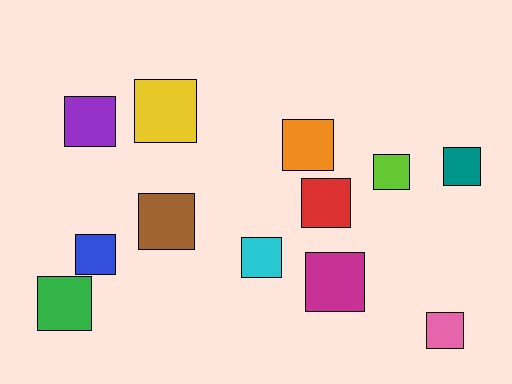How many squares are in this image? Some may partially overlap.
There are 12 squares.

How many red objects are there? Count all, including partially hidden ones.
There is 1 red object.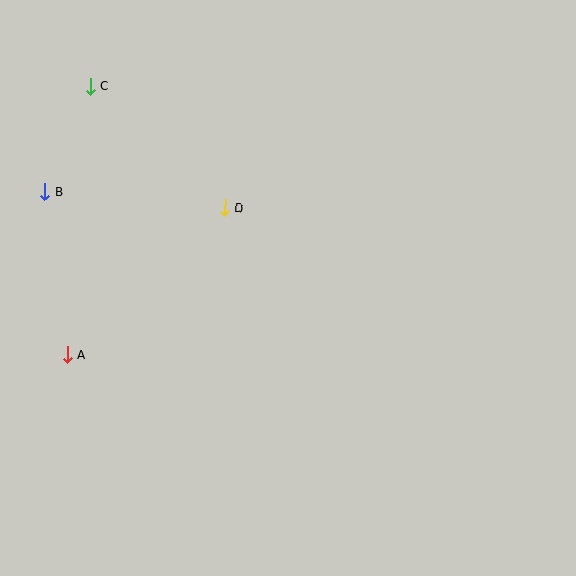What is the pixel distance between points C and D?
The distance between C and D is 181 pixels.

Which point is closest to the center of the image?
Point D at (225, 208) is closest to the center.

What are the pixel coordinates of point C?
Point C is at (90, 86).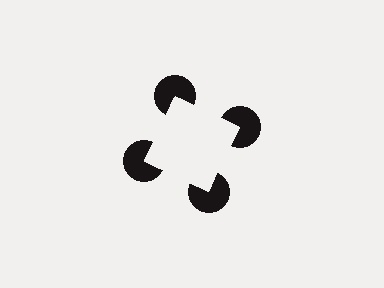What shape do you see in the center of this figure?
An illusory square — its edges are inferred from the aligned wedge cuts in the pac-man discs, not physically drawn.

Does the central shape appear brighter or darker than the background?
It typically appears slightly brighter than the background, even though no actual brightness change is drawn.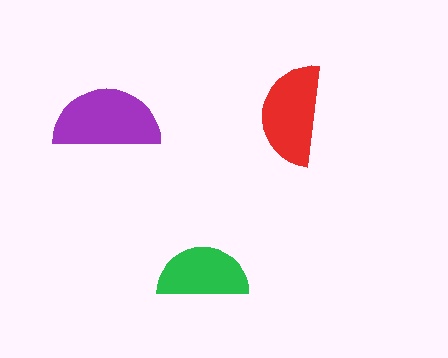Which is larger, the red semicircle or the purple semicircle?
The purple one.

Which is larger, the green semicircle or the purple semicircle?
The purple one.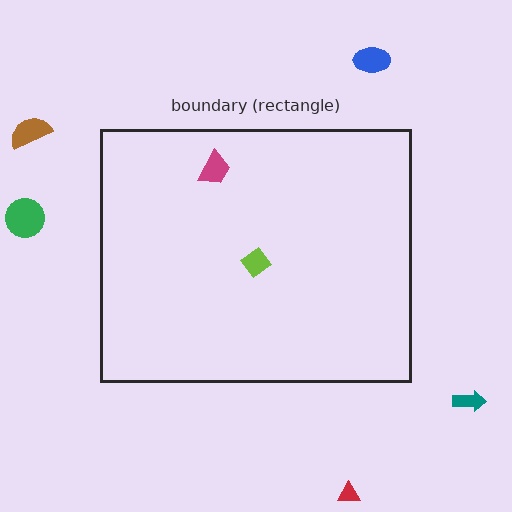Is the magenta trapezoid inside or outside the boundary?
Inside.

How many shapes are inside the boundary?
2 inside, 5 outside.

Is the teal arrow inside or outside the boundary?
Outside.